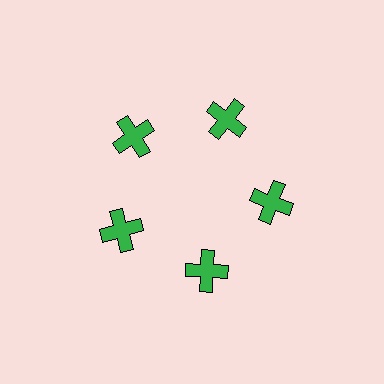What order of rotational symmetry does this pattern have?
This pattern has 5-fold rotational symmetry.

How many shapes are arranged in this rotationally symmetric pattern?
There are 5 shapes, arranged in 5 groups of 1.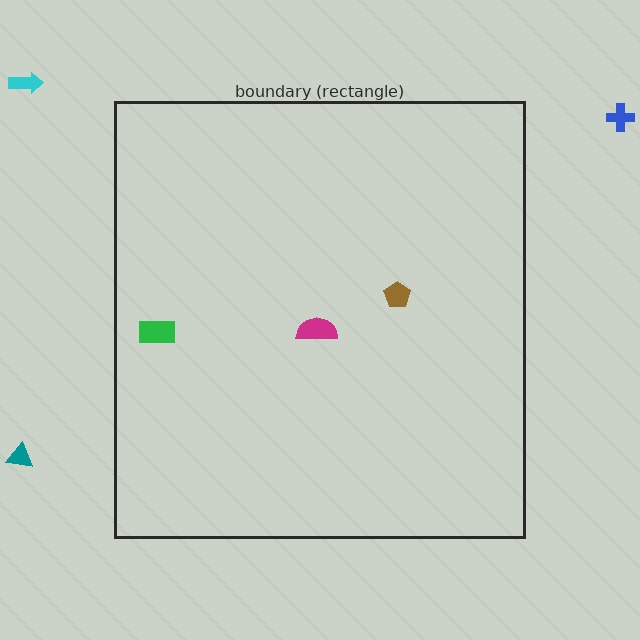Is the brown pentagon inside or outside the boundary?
Inside.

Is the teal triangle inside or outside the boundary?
Outside.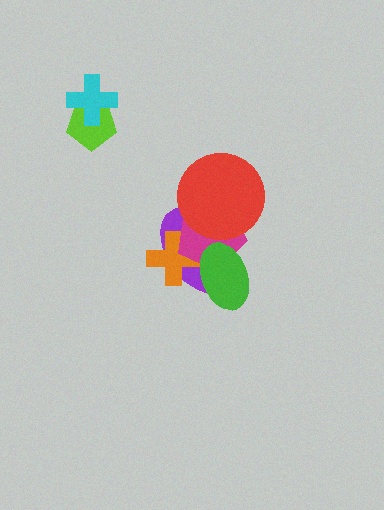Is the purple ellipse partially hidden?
Yes, it is partially covered by another shape.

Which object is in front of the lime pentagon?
The cyan cross is in front of the lime pentagon.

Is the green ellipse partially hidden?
No, no other shape covers it.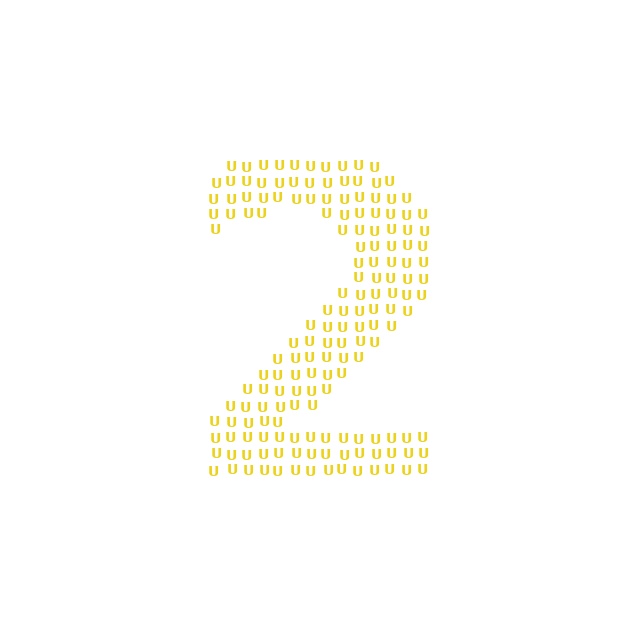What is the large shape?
The large shape is the digit 2.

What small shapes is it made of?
It is made of small letter U's.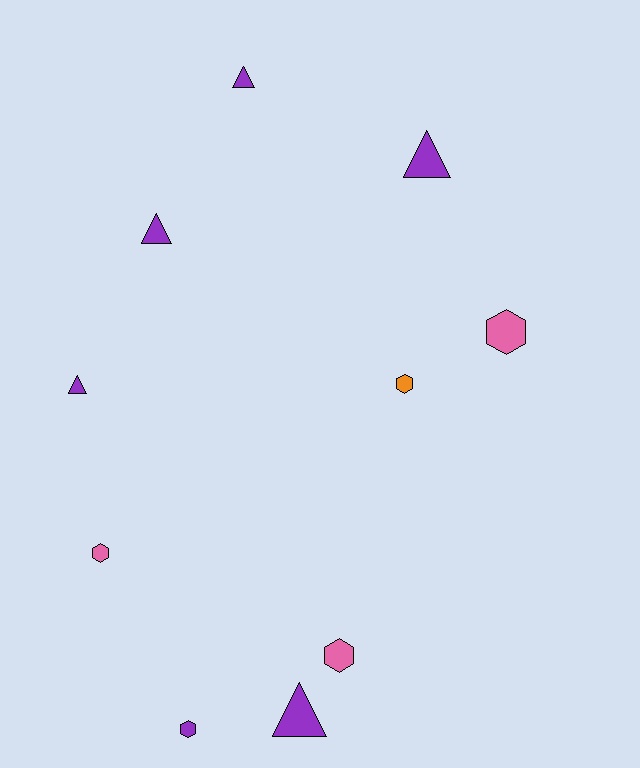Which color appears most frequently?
Purple, with 6 objects.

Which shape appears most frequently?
Hexagon, with 5 objects.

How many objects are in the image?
There are 10 objects.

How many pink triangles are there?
There are no pink triangles.